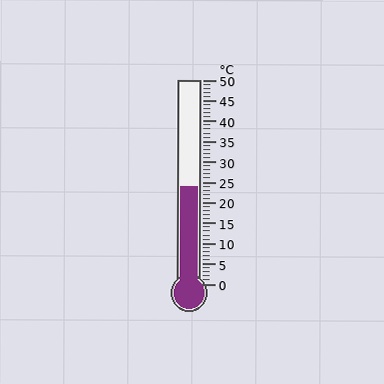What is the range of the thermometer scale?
The thermometer scale ranges from 0°C to 50°C.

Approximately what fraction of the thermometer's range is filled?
The thermometer is filled to approximately 50% of its range.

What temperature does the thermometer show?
The thermometer shows approximately 24°C.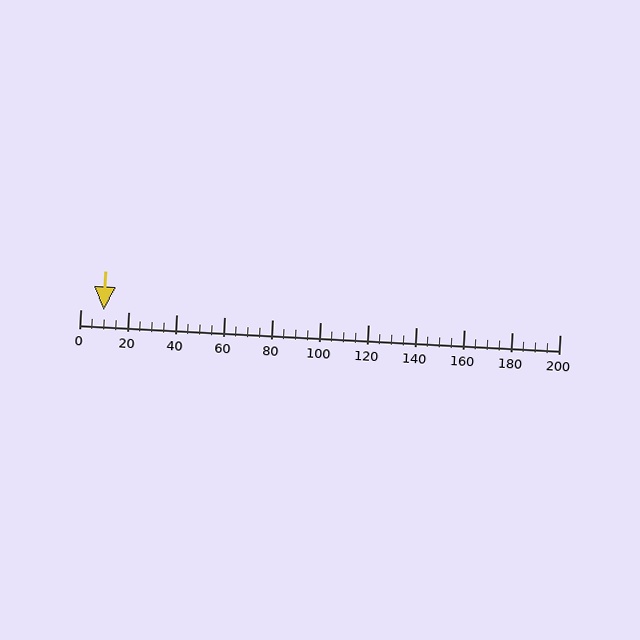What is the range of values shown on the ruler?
The ruler shows values from 0 to 200.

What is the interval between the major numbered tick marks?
The major tick marks are spaced 20 units apart.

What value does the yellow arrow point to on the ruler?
The yellow arrow points to approximately 10.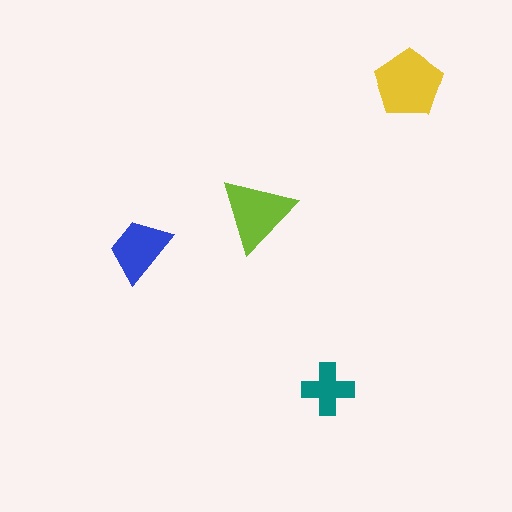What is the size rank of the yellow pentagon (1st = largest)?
1st.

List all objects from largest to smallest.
The yellow pentagon, the lime triangle, the blue trapezoid, the teal cross.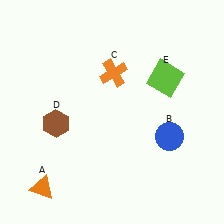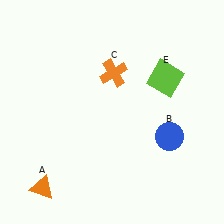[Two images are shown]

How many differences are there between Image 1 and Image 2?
There is 1 difference between the two images.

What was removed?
The brown hexagon (D) was removed in Image 2.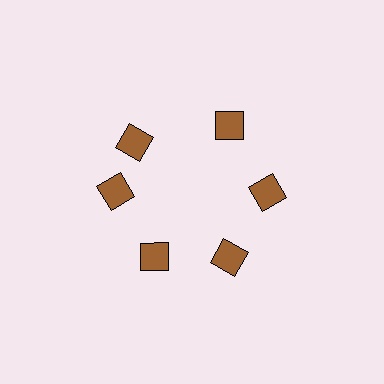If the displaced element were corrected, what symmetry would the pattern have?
It would have 6-fold rotational symmetry — the pattern would map onto itself every 60 degrees.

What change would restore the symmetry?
The symmetry would be restored by rotating it back into even spacing with its neighbors so that all 6 squares sit at equal angles and equal distance from the center.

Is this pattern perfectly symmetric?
No. The 6 brown squares are arranged in a ring, but one element near the 11 o'clock position is rotated out of alignment along the ring, breaking the 6-fold rotational symmetry.